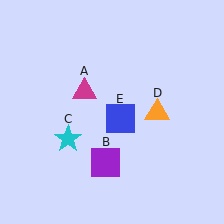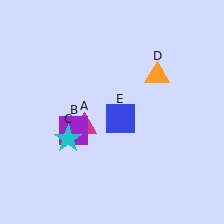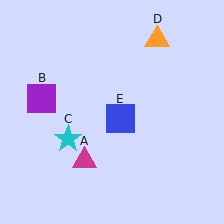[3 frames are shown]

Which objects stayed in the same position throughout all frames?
Cyan star (object C) and blue square (object E) remained stationary.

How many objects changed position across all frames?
3 objects changed position: magenta triangle (object A), purple square (object B), orange triangle (object D).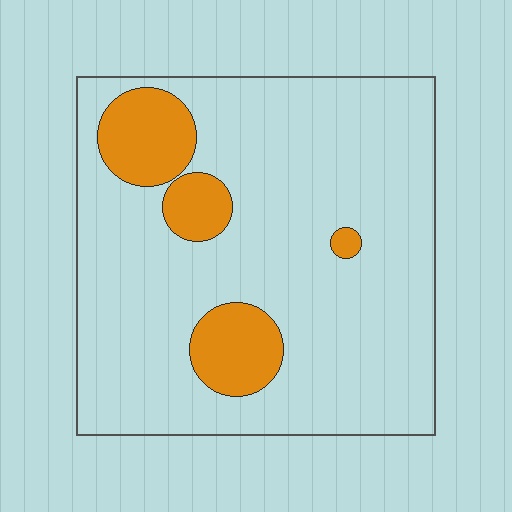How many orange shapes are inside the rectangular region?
4.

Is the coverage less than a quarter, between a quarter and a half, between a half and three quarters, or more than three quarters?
Less than a quarter.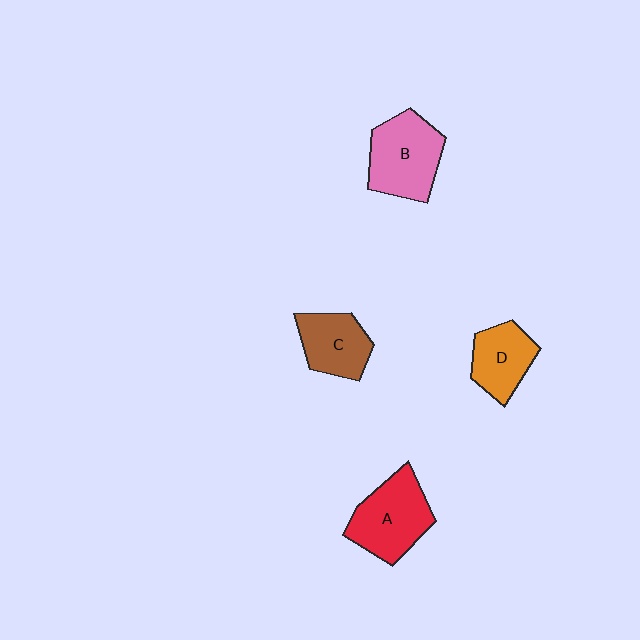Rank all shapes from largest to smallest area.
From largest to smallest: B (pink), A (red), C (brown), D (orange).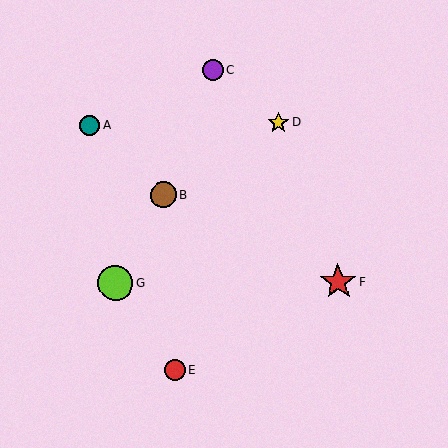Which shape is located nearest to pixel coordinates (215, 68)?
The purple circle (labeled C) at (213, 70) is nearest to that location.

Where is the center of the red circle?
The center of the red circle is at (175, 371).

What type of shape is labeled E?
Shape E is a red circle.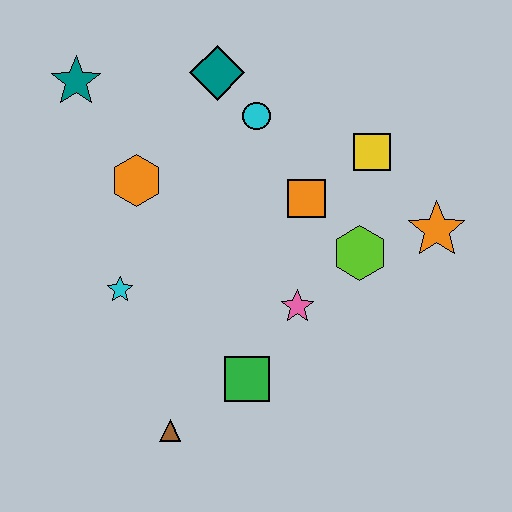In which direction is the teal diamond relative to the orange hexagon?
The teal diamond is above the orange hexagon.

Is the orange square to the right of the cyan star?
Yes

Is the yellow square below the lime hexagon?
No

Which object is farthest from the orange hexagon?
The orange star is farthest from the orange hexagon.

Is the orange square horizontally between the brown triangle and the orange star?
Yes